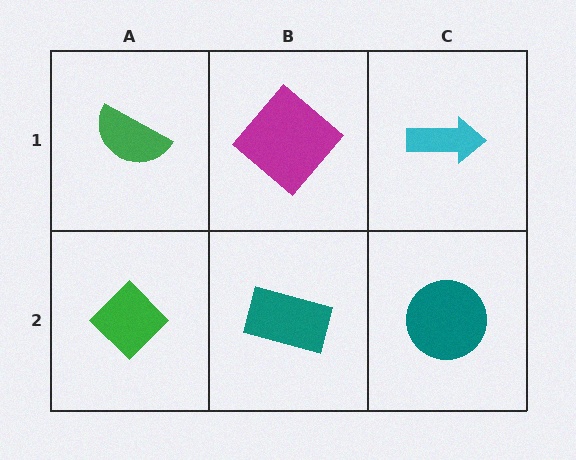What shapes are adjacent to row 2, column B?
A magenta diamond (row 1, column B), a green diamond (row 2, column A), a teal circle (row 2, column C).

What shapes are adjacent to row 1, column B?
A teal rectangle (row 2, column B), a green semicircle (row 1, column A), a cyan arrow (row 1, column C).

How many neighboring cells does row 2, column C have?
2.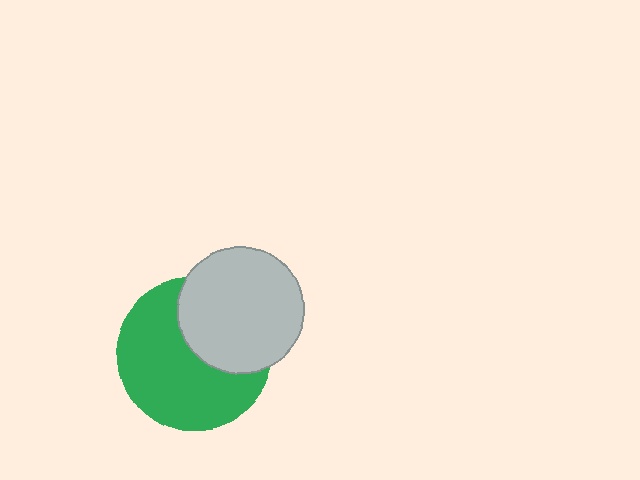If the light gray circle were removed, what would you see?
You would see the complete green circle.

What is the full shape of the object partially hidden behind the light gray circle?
The partially hidden object is a green circle.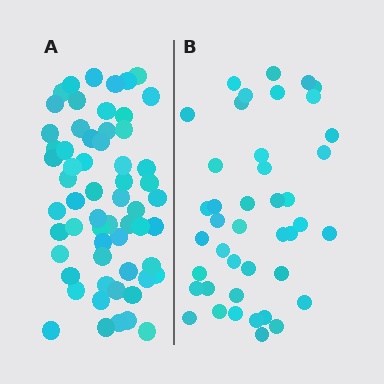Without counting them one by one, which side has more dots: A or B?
Region A (the left region) has more dots.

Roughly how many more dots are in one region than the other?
Region A has approximately 20 more dots than region B.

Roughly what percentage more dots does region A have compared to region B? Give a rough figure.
About 45% more.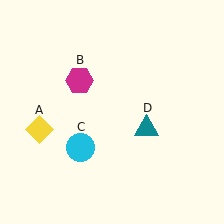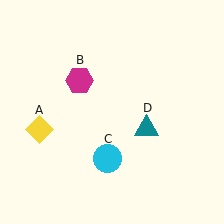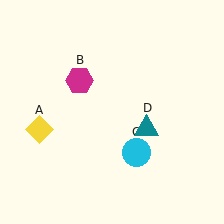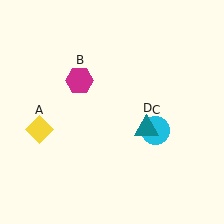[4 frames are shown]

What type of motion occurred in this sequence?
The cyan circle (object C) rotated counterclockwise around the center of the scene.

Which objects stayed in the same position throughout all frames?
Yellow diamond (object A) and magenta hexagon (object B) and teal triangle (object D) remained stationary.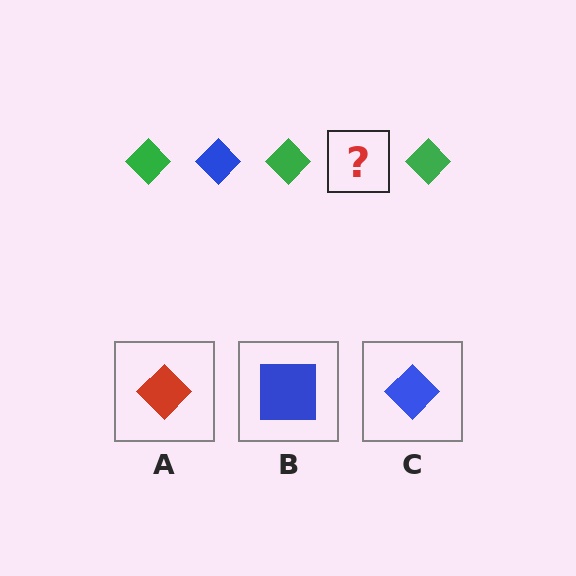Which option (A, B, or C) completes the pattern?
C.